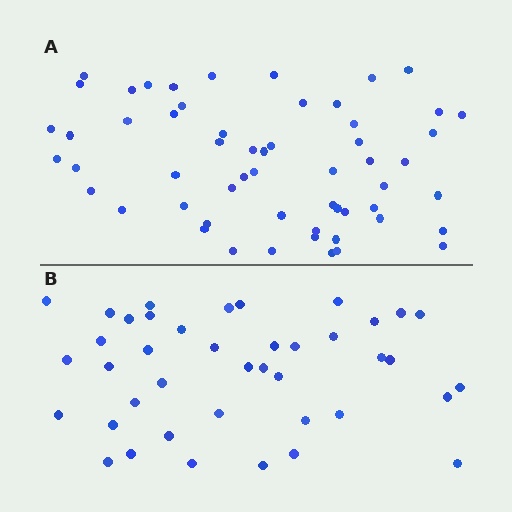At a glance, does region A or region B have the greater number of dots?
Region A (the top region) has more dots.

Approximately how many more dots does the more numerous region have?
Region A has approximately 15 more dots than region B.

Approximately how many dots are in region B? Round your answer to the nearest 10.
About 40 dots. (The exact count is 41, which rounds to 40.)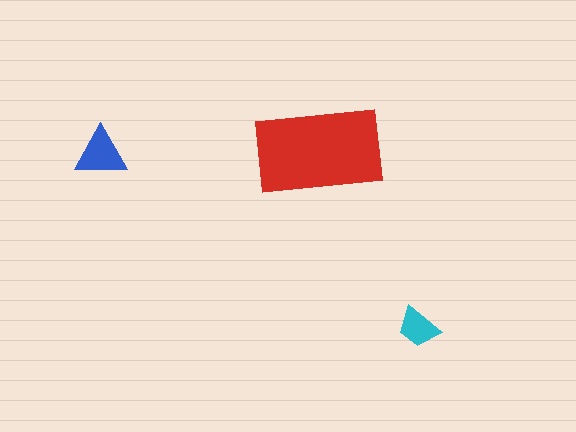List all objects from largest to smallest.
The red rectangle, the blue triangle, the cyan trapezoid.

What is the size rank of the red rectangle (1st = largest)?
1st.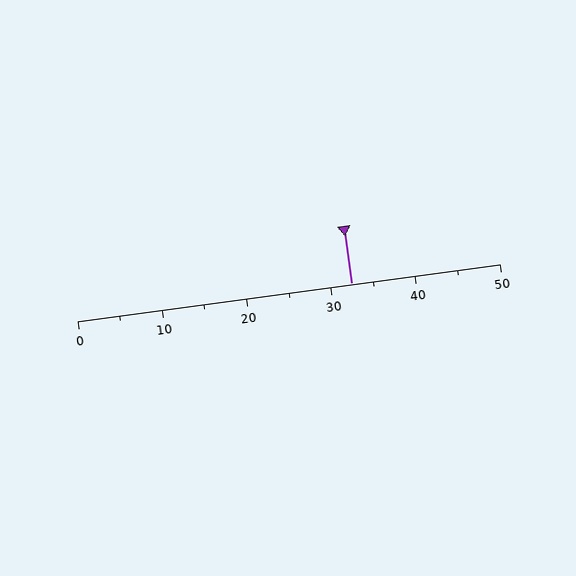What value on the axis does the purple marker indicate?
The marker indicates approximately 32.5.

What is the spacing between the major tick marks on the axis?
The major ticks are spaced 10 apart.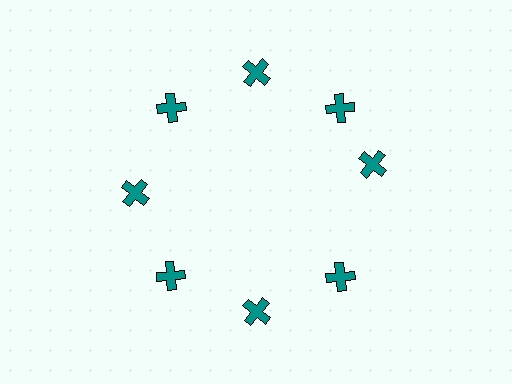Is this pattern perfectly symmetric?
No. The 8 teal crosses are arranged in a ring, but one element near the 3 o'clock position is rotated out of alignment along the ring, breaking the 8-fold rotational symmetry.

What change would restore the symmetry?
The symmetry would be restored by rotating it back into even spacing with its neighbors so that all 8 crosses sit at equal angles and equal distance from the center.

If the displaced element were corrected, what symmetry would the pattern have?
It would have 8-fold rotational symmetry — the pattern would map onto itself every 45 degrees.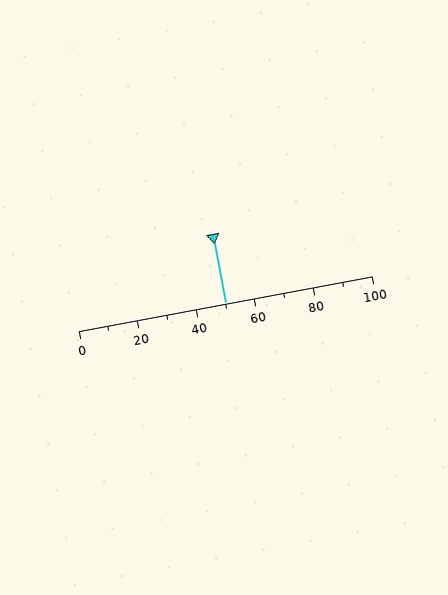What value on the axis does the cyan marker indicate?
The marker indicates approximately 50.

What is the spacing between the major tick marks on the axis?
The major ticks are spaced 20 apart.